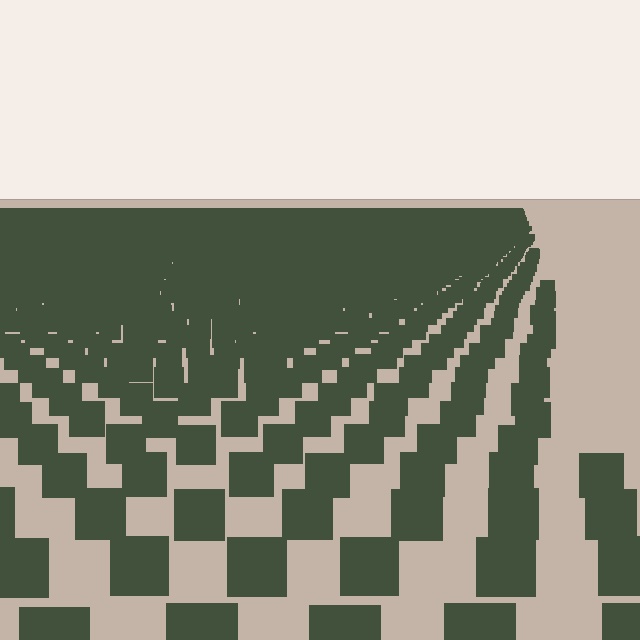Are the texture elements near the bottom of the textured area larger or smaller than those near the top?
Larger. Near the bottom, elements are closer to the viewer and appear at a bigger on-screen size.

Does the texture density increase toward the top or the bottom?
Density increases toward the top.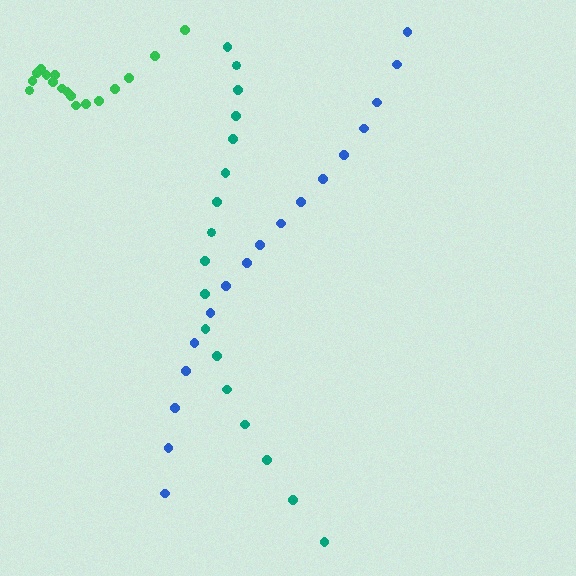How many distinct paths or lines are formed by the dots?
There are 3 distinct paths.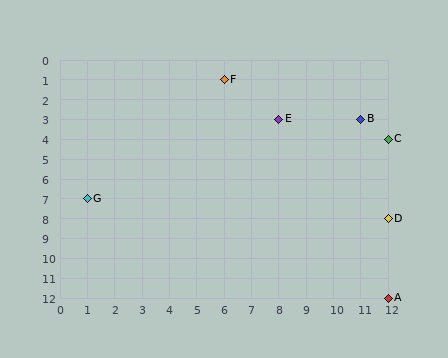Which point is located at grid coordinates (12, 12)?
Point A is at (12, 12).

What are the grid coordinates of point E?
Point E is at grid coordinates (8, 3).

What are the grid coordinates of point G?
Point G is at grid coordinates (1, 7).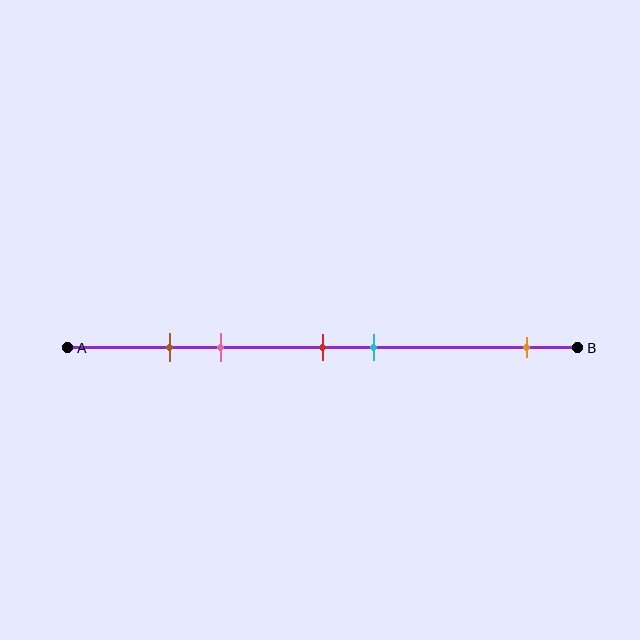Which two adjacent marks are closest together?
The brown and pink marks are the closest adjacent pair.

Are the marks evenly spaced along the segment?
No, the marks are not evenly spaced.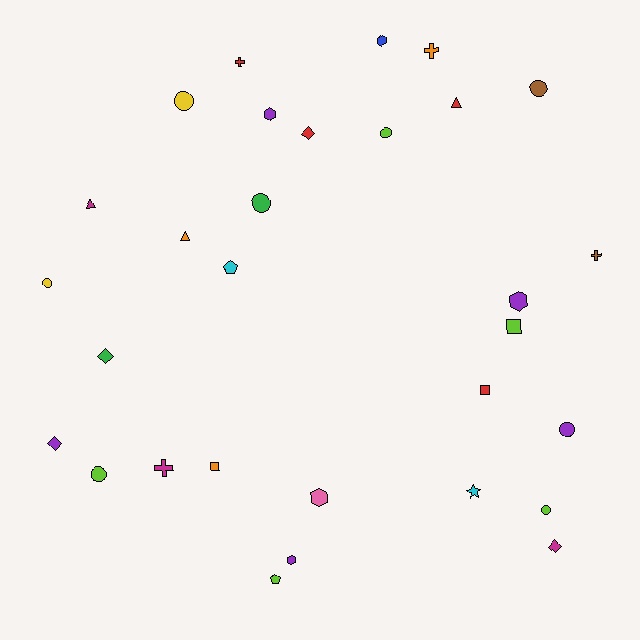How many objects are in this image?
There are 30 objects.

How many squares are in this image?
There are 3 squares.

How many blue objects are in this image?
There is 1 blue object.